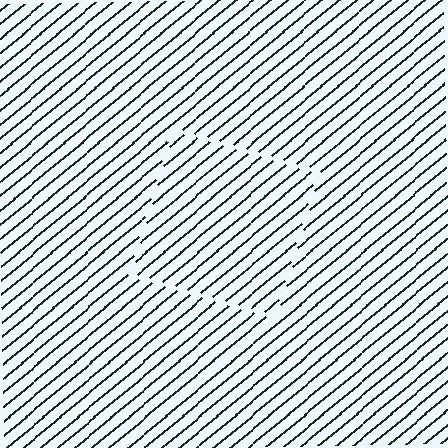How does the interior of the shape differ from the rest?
The interior of the shape contains the same grating, shifted by half a period — the contour is defined by the phase discontinuity where line-ends from the inner and outer gratings abut.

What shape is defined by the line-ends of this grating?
An illusory square. The interior of the shape contains the same grating, shifted by half a period — the contour is defined by the phase discontinuity where line-ends from the inner and outer gratings abut.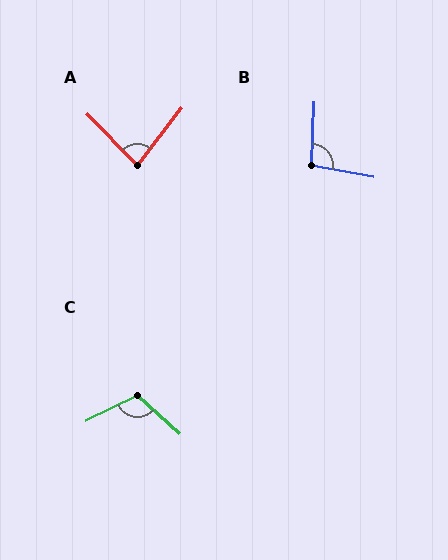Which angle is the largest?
C, at approximately 112 degrees.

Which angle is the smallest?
A, at approximately 82 degrees.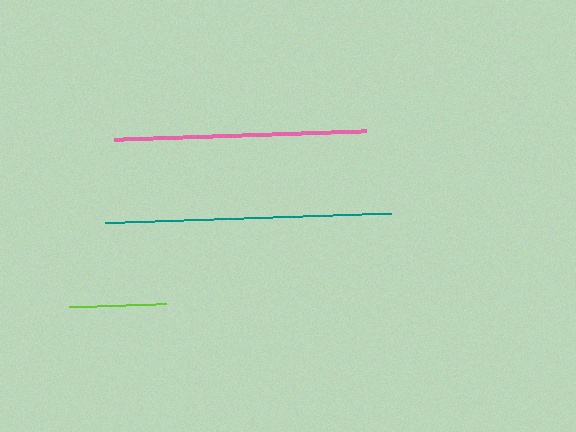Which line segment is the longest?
The teal line is the longest at approximately 286 pixels.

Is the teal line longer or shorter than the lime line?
The teal line is longer than the lime line.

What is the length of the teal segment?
The teal segment is approximately 286 pixels long.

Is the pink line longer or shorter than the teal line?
The teal line is longer than the pink line.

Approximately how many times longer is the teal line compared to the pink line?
The teal line is approximately 1.1 times the length of the pink line.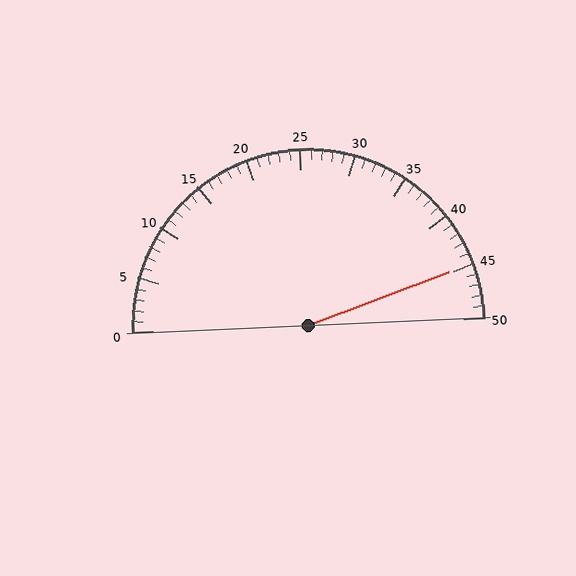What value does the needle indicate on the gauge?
The needle indicates approximately 45.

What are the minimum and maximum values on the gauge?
The gauge ranges from 0 to 50.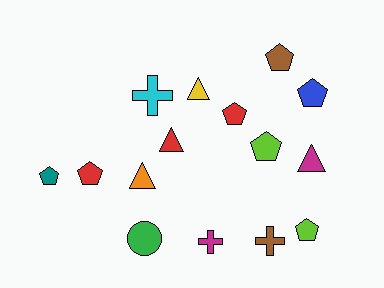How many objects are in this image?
There are 15 objects.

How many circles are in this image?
There is 1 circle.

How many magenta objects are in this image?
There are 2 magenta objects.